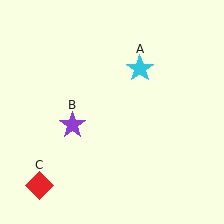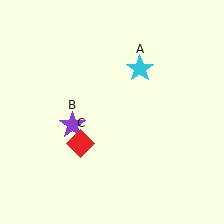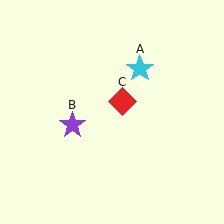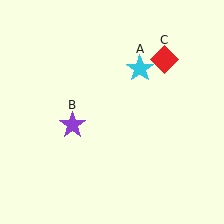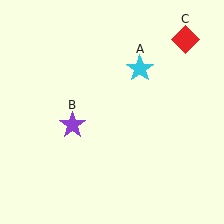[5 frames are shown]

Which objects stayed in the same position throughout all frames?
Cyan star (object A) and purple star (object B) remained stationary.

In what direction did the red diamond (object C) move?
The red diamond (object C) moved up and to the right.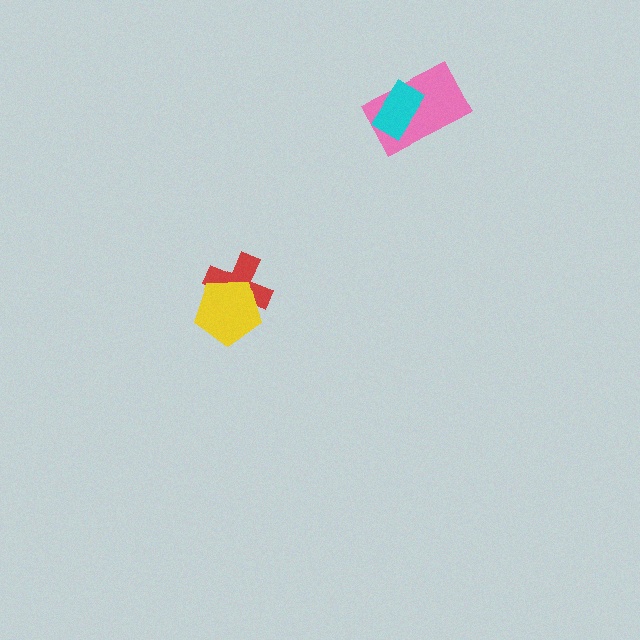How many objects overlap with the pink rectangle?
1 object overlaps with the pink rectangle.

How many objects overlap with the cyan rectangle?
1 object overlaps with the cyan rectangle.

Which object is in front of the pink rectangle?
The cyan rectangle is in front of the pink rectangle.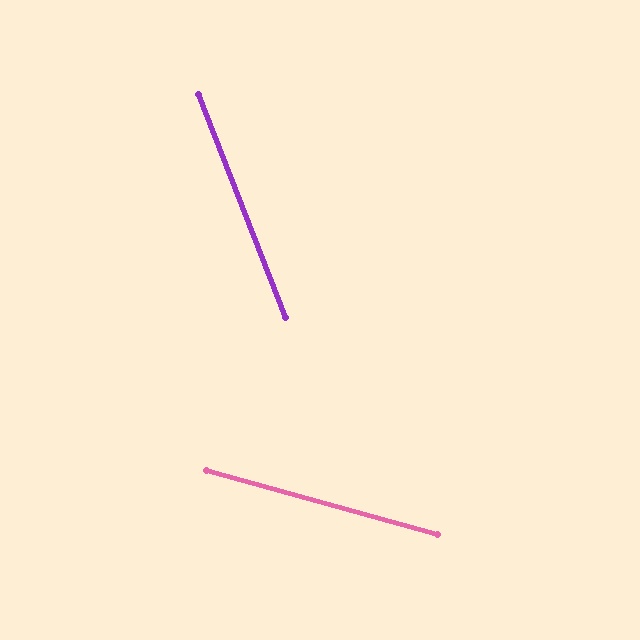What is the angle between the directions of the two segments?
Approximately 54 degrees.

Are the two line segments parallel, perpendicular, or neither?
Neither parallel nor perpendicular — they differ by about 54°.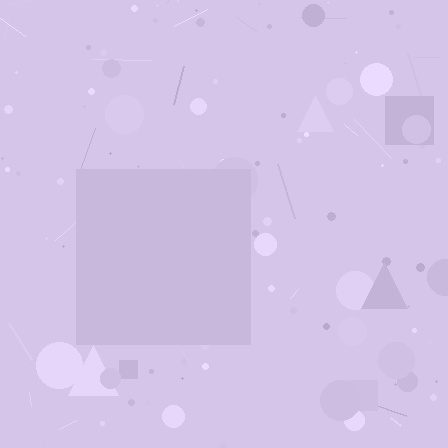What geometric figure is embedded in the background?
A square is embedded in the background.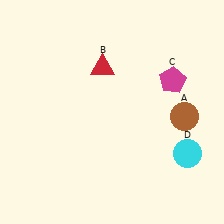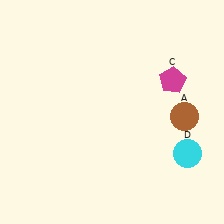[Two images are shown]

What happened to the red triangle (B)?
The red triangle (B) was removed in Image 2. It was in the top-left area of Image 1.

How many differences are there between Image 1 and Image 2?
There is 1 difference between the two images.